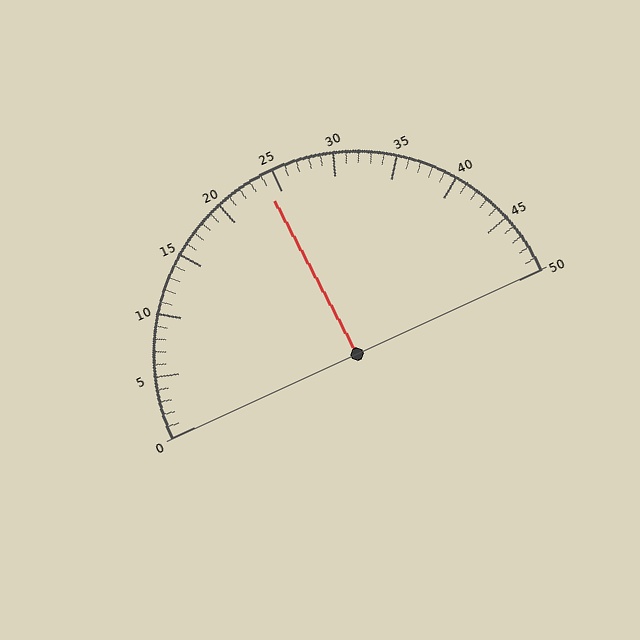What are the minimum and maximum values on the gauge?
The gauge ranges from 0 to 50.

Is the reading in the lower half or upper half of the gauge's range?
The reading is in the lower half of the range (0 to 50).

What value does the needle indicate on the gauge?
The needle indicates approximately 24.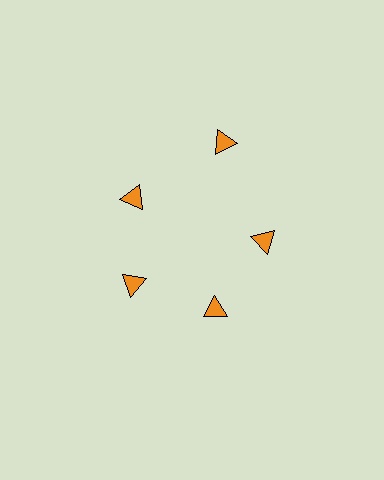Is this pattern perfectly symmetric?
No. The 5 orange triangles are arranged in a ring, but one element near the 1 o'clock position is pushed outward from the center, breaking the 5-fold rotational symmetry.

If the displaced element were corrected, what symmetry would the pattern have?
It would have 5-fold rotational symmetry — the pattern would map onto itself every 72 degrees.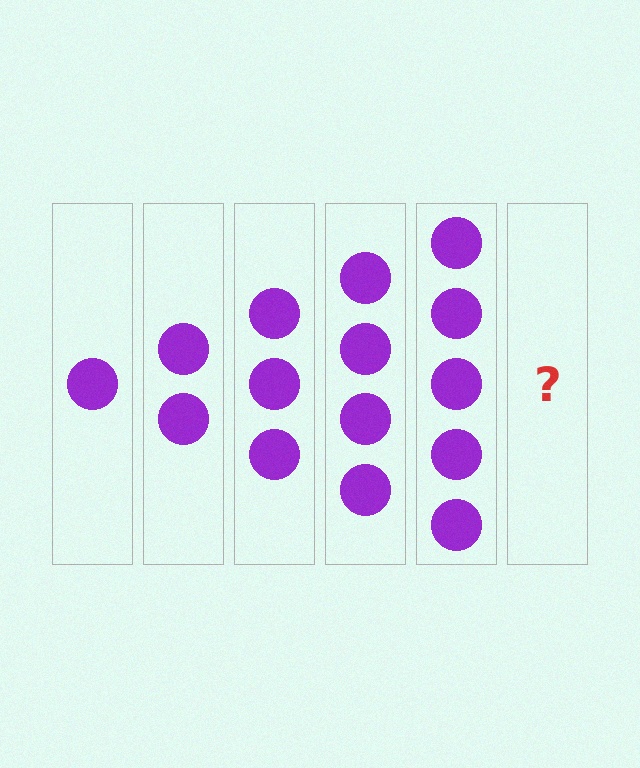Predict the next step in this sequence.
The next step is 6 circles.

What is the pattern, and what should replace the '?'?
The pattern is that each step adds one more circle. The '?' should be 6 circles.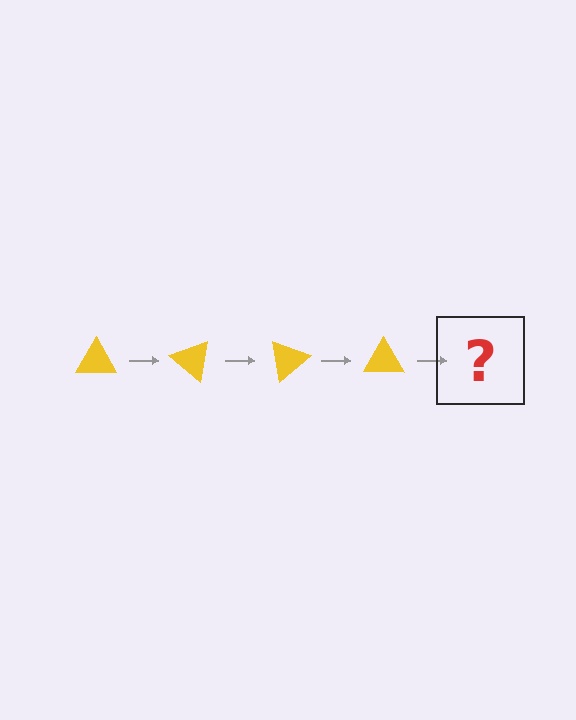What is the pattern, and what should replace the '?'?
The pattern is that the triangle rotates 40 degrees each step. The '?' should be a yellow triangle rotated 160 degrees.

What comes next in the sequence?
The next element should be a yellow triangle rotated 160 degrees.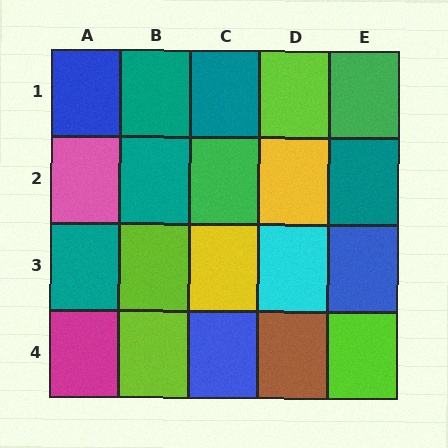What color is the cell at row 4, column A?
Magenta.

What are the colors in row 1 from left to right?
Blue, teal, teal, lime, green.